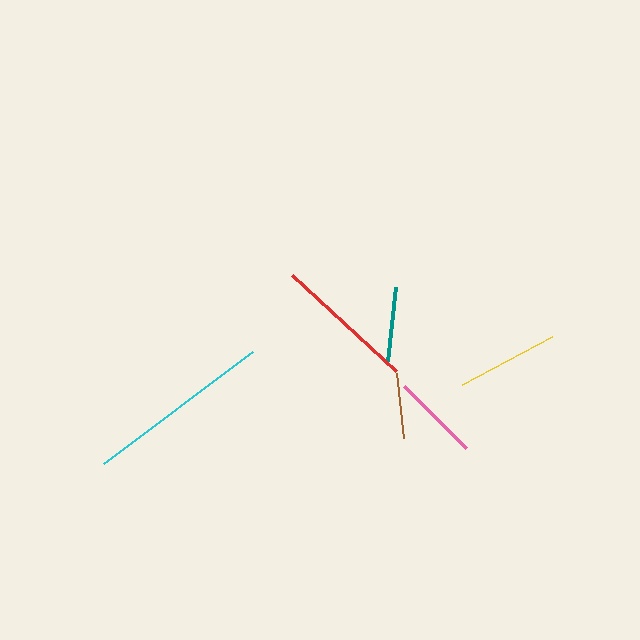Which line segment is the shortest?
The brown line is the shortest at approximately 65 pixels.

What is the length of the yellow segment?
The yellow segment is approximately 102 pixels long.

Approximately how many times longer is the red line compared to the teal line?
The red line is approximately 1.9 times the length of the teal line.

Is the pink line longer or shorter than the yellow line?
The yellow line is longer than the pink line.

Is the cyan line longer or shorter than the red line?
The cyan line is longer than the red line.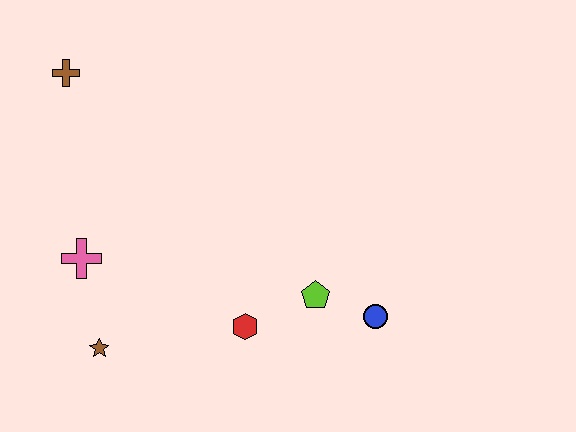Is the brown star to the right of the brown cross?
Yes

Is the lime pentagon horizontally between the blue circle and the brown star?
Yes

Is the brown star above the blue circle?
No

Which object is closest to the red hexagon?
The lime pentagon is closest to the red hexagon.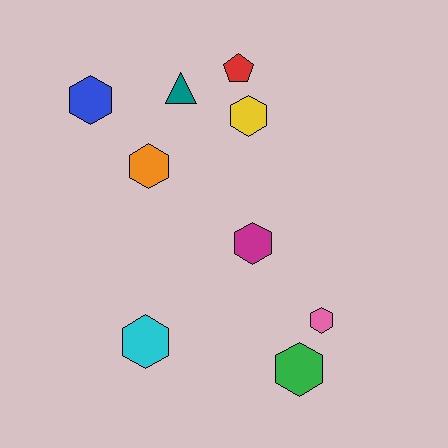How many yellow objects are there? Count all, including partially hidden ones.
There is 1 yellow object.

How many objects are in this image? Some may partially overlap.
There are 9 objects.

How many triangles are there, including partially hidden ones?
There is 1 triangle.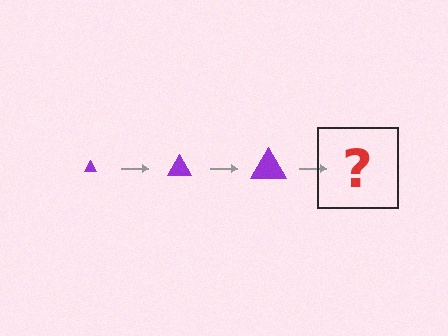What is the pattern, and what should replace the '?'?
The pattern is that the triangle gets progressively larger each step. The '?' should be a purple triangle, larger than the previous one.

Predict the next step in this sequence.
The next step is a purple triangle, larger than the previous one.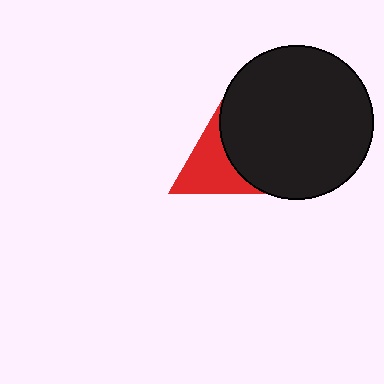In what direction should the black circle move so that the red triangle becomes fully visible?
The black circle should move right. That is the shortest direction to clear the overlap and leave the red triangle fully visible.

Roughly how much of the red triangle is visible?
About half of it is visible (roughly 47%).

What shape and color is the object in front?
The object in front is a black circle.